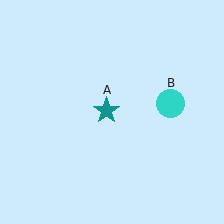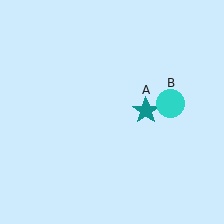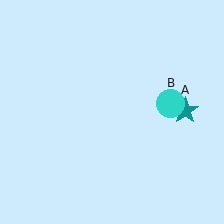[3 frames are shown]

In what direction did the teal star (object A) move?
The teal star (object A) moved right.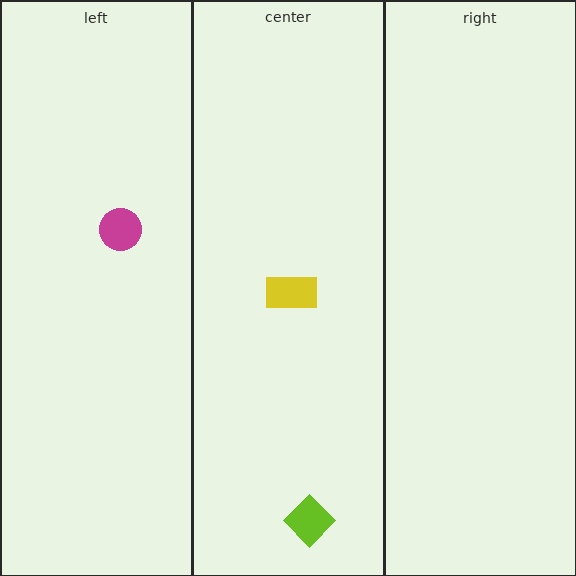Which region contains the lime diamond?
The center region.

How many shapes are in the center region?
2.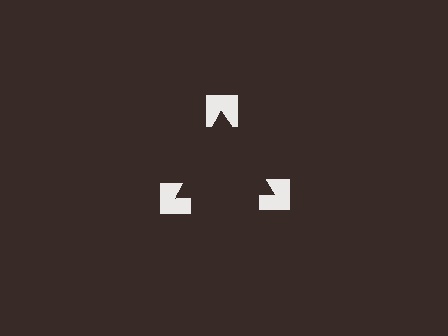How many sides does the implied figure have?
3 sides.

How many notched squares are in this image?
There are 3 — one at each vertex of the illusory triangle.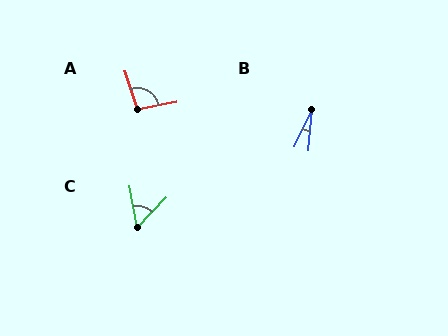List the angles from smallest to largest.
B (20°), C (54°), A (98°).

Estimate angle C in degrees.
Approximately 54 degrees.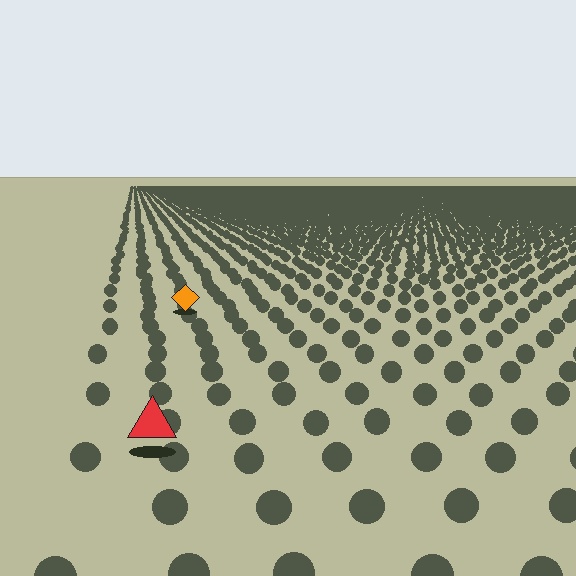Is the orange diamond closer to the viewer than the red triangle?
No. The red triangle is closer — you can tell from the texture gradient: the ground texture is coarser near it.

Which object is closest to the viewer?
The red triangle is closest. The texture marks near it are larger and more spread out.